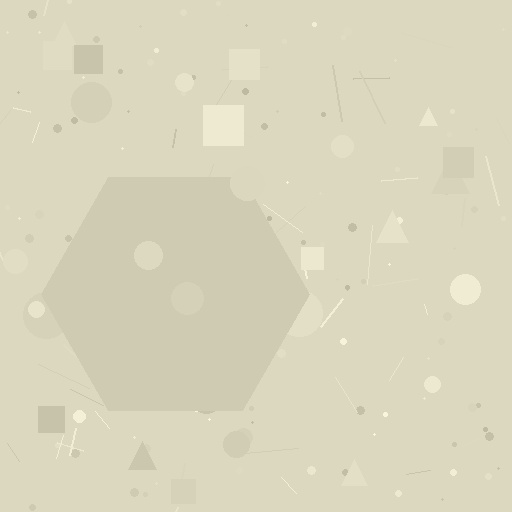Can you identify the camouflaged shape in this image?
The camouflaged shape is a hexagon.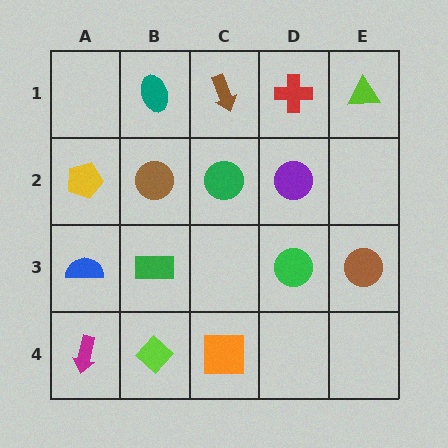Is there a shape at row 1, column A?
No, that cell is empty.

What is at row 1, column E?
A lime triangle.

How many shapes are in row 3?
4 shapes.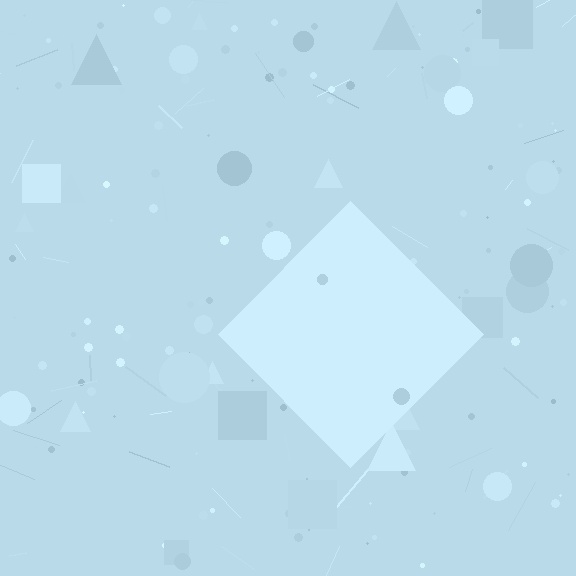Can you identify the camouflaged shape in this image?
The camouflaged shape is a diamond.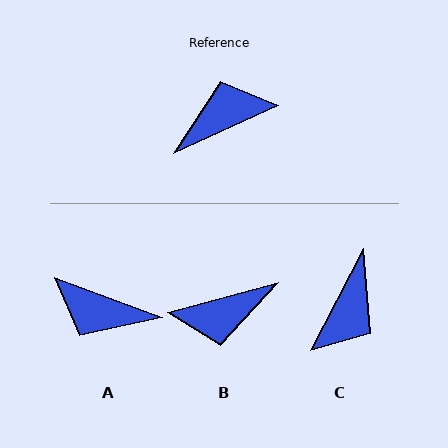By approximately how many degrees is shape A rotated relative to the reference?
Approximately 135 degrees counter-clockwise.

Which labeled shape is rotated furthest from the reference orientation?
B, about 171 degrees away.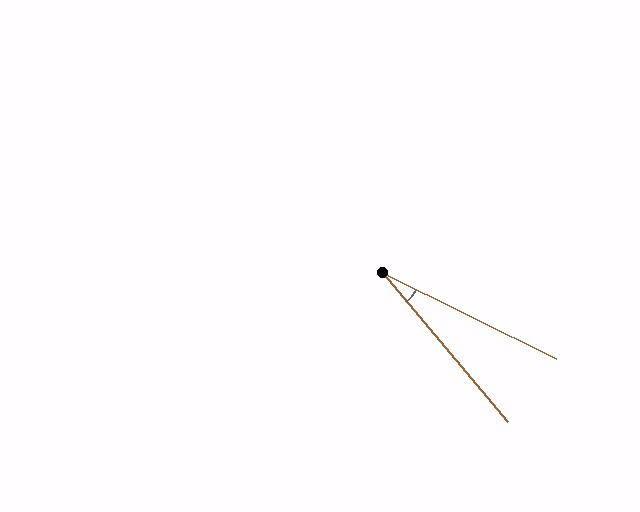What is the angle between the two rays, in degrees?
Approximately 24 degrees.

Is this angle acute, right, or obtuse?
It is acute.